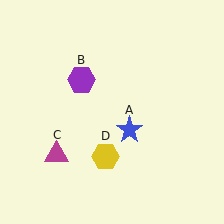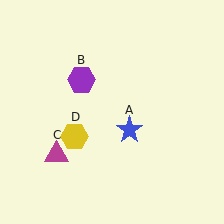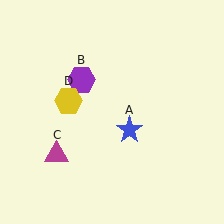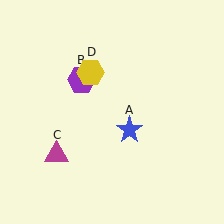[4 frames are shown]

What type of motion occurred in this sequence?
The yellow hexagon (object D) rotated clockwise around the center of the scene.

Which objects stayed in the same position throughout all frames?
Blue star (object A) and purple hexagon (object B) and magenta triangle (object C) remained stationary.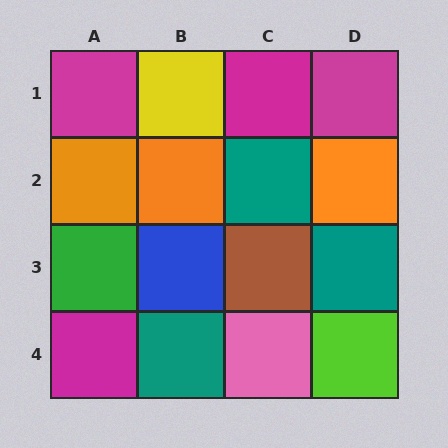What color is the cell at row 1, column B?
Yellow.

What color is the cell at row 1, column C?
Magenta.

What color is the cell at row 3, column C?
Brown.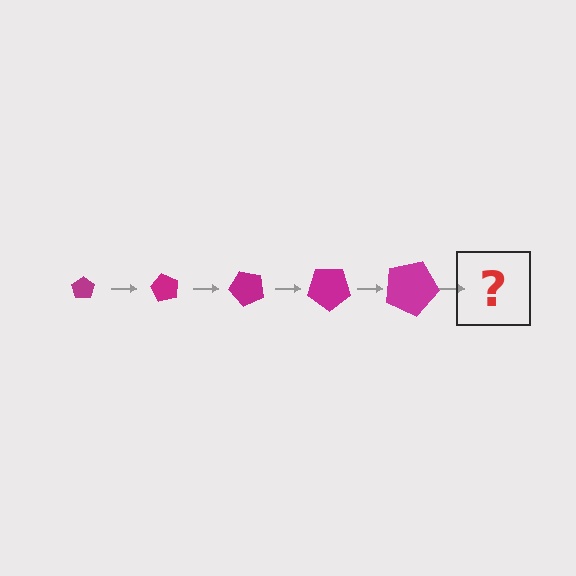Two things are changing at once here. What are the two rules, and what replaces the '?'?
The two rules are that the pentagon grows larger each step and it rotates 60 degrees each step. The '?' should be a pentagon, larger than the previous one and rotated 300 degrees from the start.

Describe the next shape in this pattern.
It should be a pentagon, larger than the previous one and rotated 300 degrees from the start.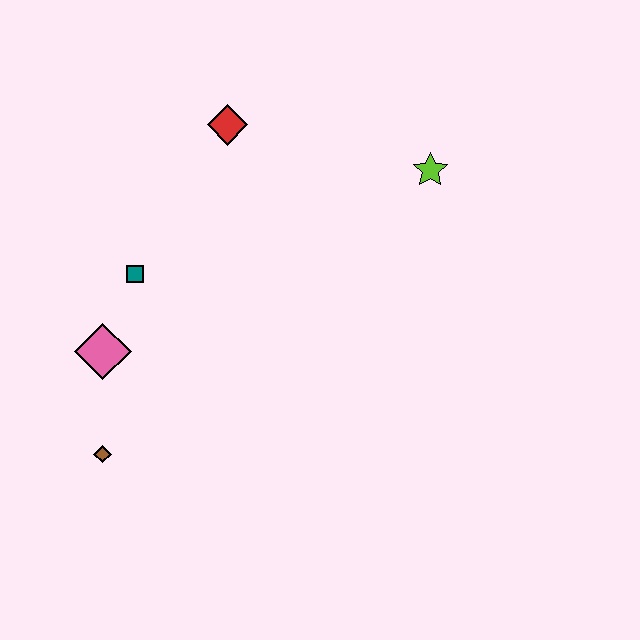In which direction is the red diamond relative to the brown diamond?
The red diamond is above the brown diamond.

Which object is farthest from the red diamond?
The brown diamond is farthest from the red diamond.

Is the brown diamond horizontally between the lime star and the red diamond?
No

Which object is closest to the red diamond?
The teal square is closest to the red diamond.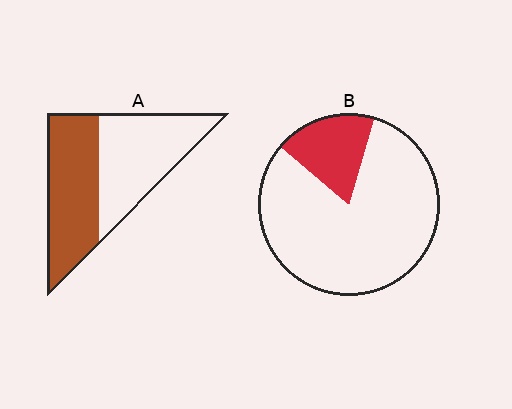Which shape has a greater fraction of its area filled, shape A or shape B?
Shape A.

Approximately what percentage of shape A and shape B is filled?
A is approximately 50% and B is approximately 20%.